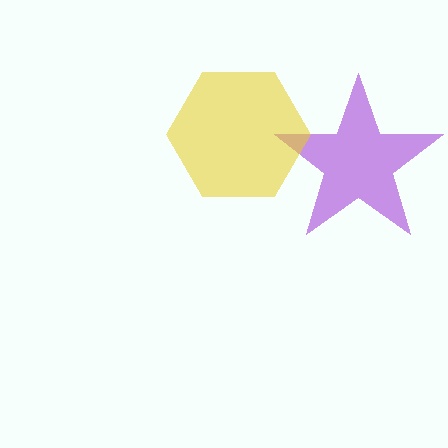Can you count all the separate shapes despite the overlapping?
Yes, there are 2 separate shapes.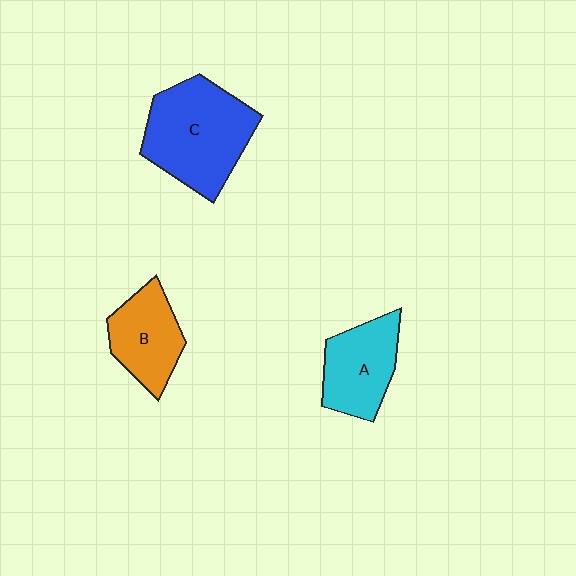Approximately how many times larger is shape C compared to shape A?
Approximately 1.5 times.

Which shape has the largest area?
Shape C (blue).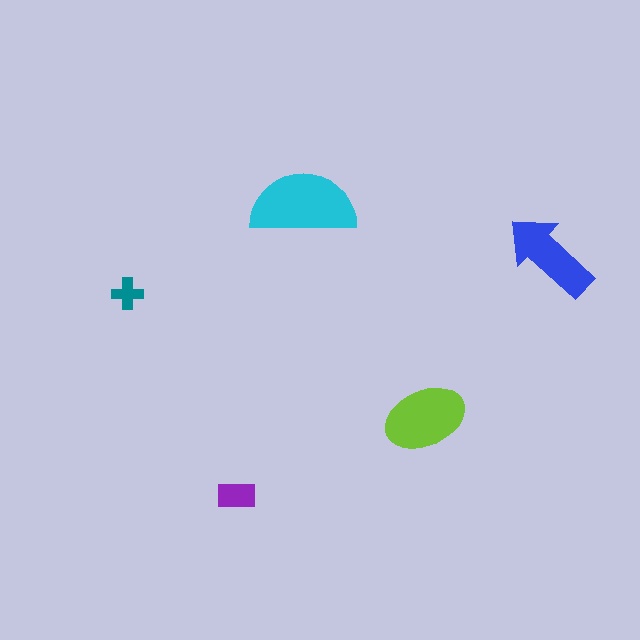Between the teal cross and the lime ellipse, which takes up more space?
The lime ellipse.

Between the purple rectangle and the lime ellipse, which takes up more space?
The lime ellipse.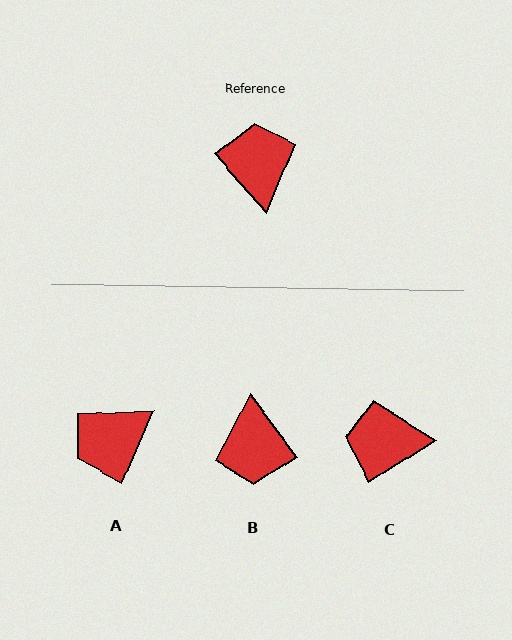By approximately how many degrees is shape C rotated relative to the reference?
Approximately 80 degrees counter-clockwise.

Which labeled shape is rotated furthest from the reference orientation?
B, about 175 degrees away.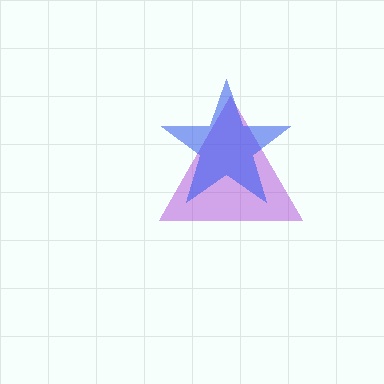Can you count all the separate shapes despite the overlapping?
Yes, there are 2 separate shapes.